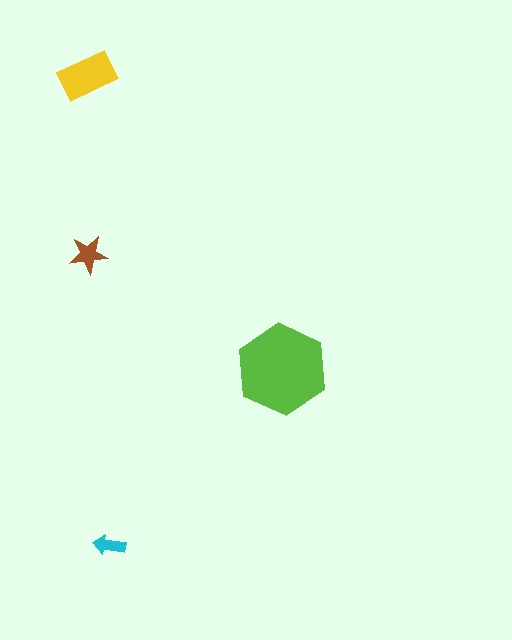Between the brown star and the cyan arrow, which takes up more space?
The brown star.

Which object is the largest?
The lime hexagon.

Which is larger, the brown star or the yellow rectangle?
The yellow rectangle.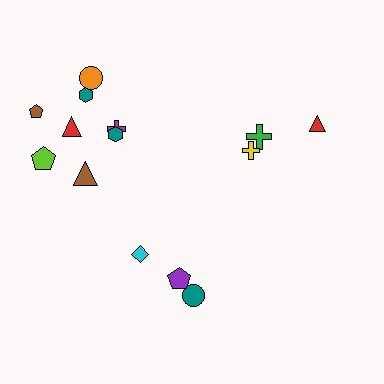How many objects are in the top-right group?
There are 3 objects.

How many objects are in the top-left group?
There are 8 objects.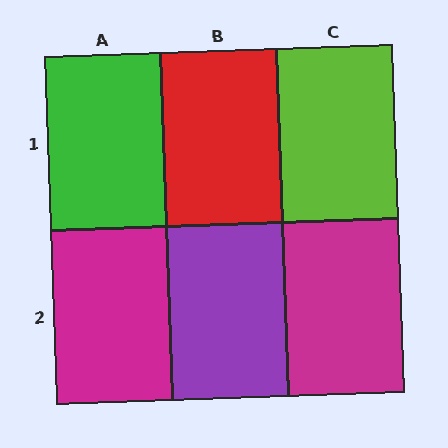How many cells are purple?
1 cell is purple.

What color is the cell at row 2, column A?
Magenta.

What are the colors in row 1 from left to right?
Green, red, lime.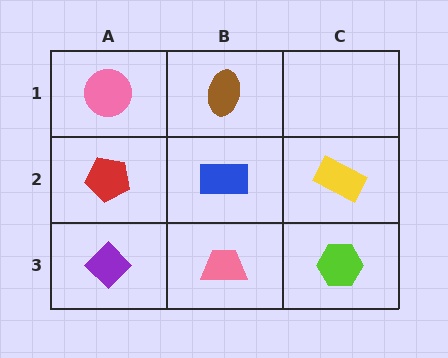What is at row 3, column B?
A pink trapezoid.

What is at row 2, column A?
A red pentagon.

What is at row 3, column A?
A purple diamond.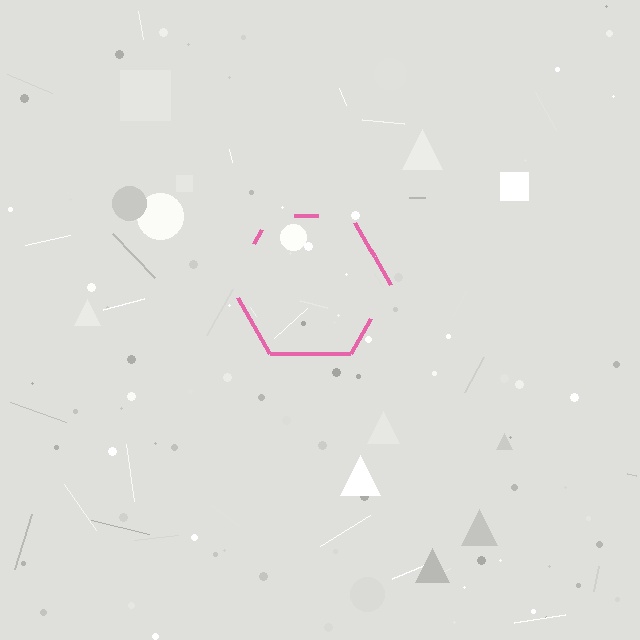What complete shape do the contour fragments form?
The contour fragments form a hexagon.